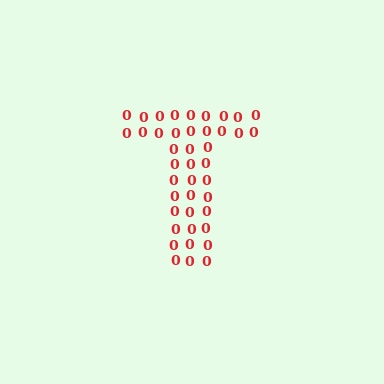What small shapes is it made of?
It is made of small digit 0's.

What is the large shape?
The large shape is the letter T.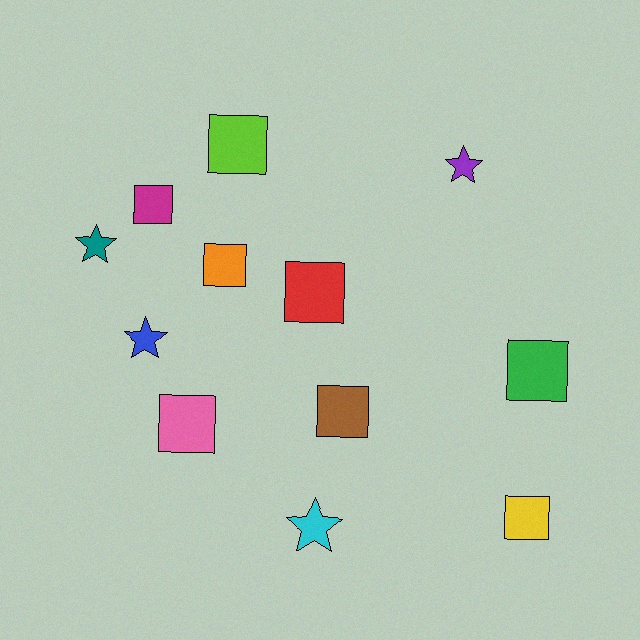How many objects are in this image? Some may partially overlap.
There are 12 objects.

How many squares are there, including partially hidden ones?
There are 8 squares.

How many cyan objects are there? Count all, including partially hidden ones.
There is 1 cyan object.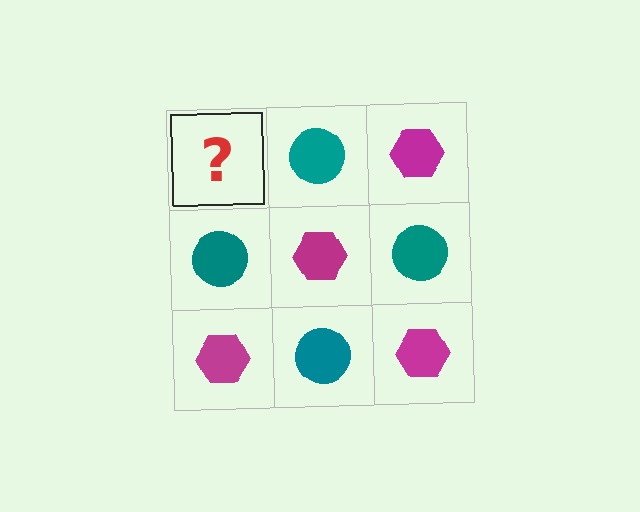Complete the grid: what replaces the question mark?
The question mark should be replaced with a magenta hexagon.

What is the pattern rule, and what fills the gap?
The rule is that it alternates magenta hexagon and teal circle in a checkerboard pattern. The gap should be filled with a magenta hexagon.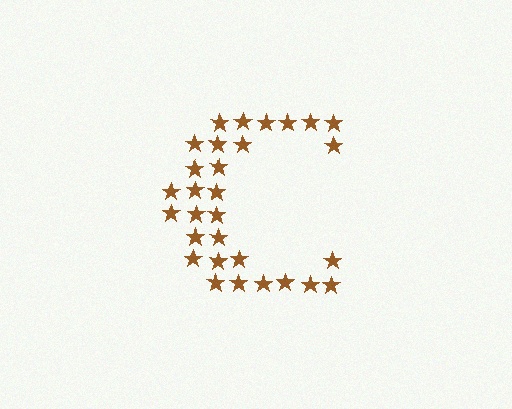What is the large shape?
The large shape is the letter C.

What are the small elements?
The small elements are stars.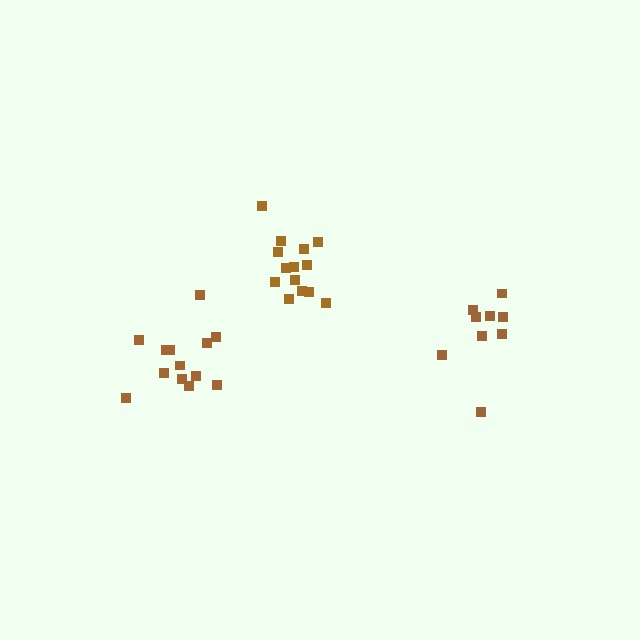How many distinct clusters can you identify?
There are 3 distinct clusters.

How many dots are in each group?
Group 1: 13 dots, Group 2: 9 dots, Group 3: 14 dots (36 total).